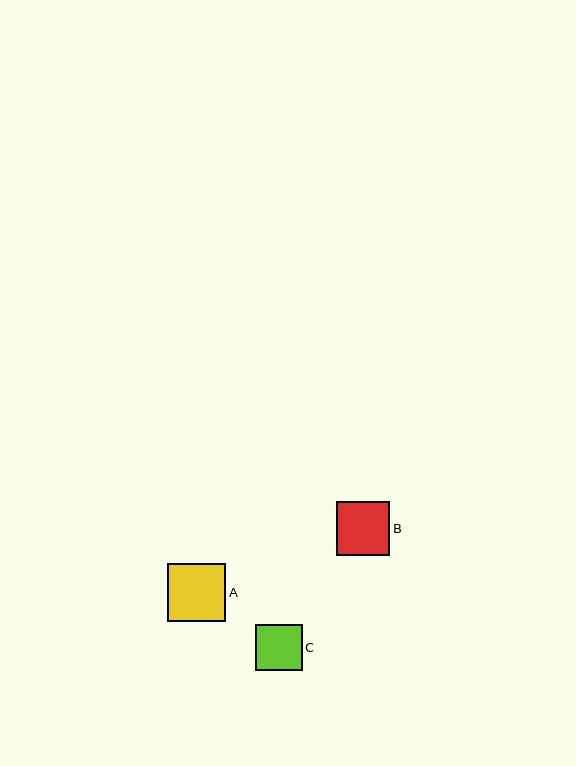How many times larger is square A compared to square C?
Square A is approximately 1.3 times the size of square C.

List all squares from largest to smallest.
From largest to smallest: A, B, C.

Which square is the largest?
Square A is the largest with a size of approximately 59 pixels.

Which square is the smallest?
Square C is the smallest with a size of approximately 46 pixels.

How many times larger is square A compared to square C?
Square A is approximately 1.3 times the size of square C.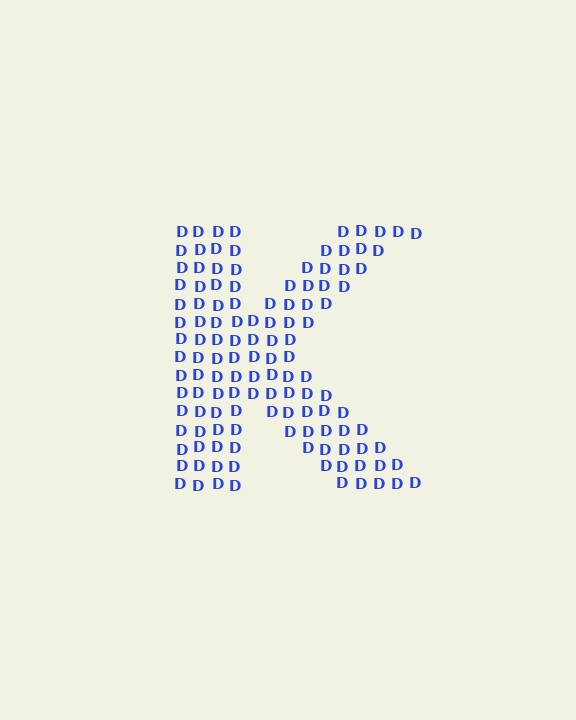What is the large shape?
The large shape is the letter K.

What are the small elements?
The small elements are letter D's.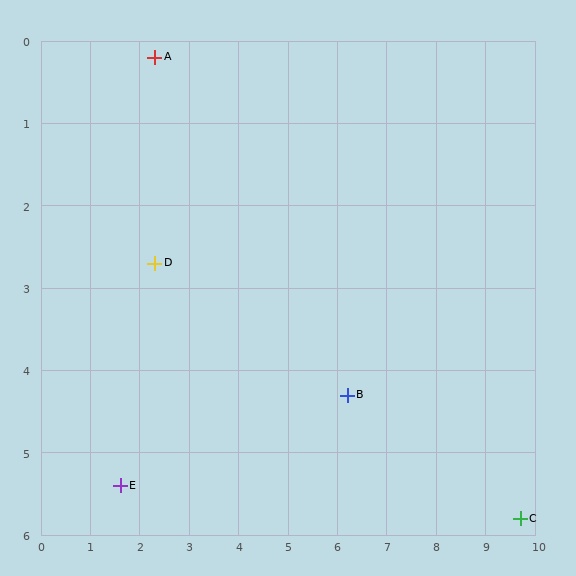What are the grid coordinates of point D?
Point D is at approximately (2.3, 2.7).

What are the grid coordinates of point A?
Point A is at approximately (2.3, 0.2).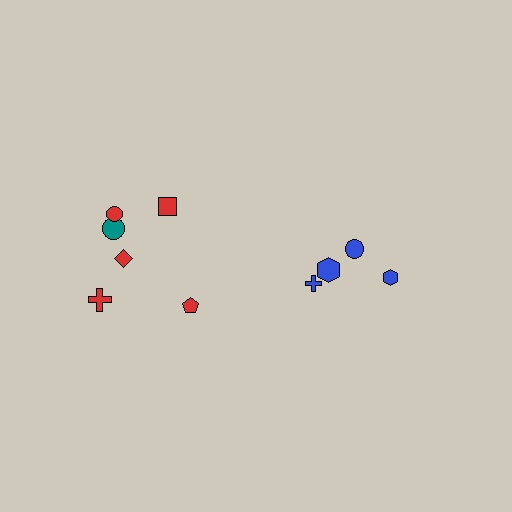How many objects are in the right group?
There are 4 objects.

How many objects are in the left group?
There are 6 objects.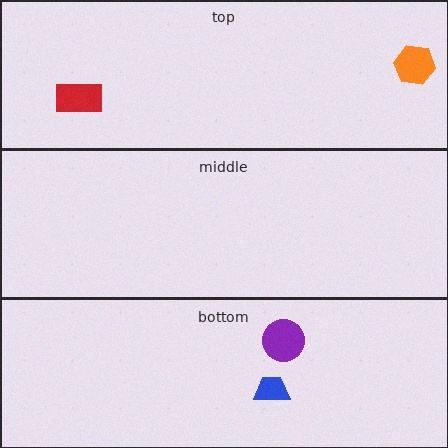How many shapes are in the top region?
2.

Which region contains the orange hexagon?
The top region.